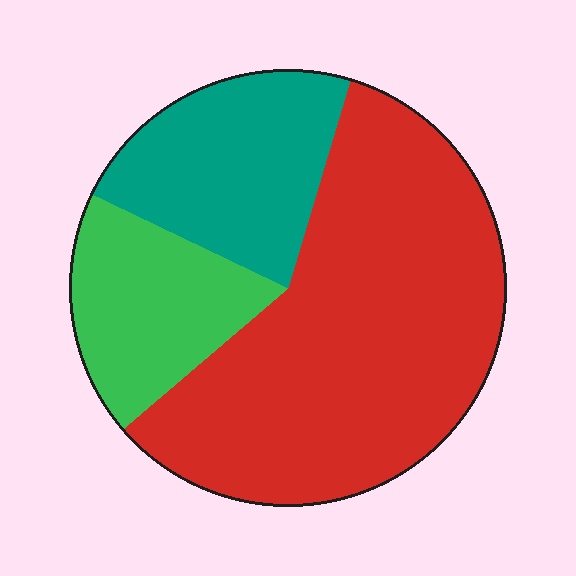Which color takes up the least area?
Green, at roughly 20%.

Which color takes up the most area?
Red, at roughly 60%.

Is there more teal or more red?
Red.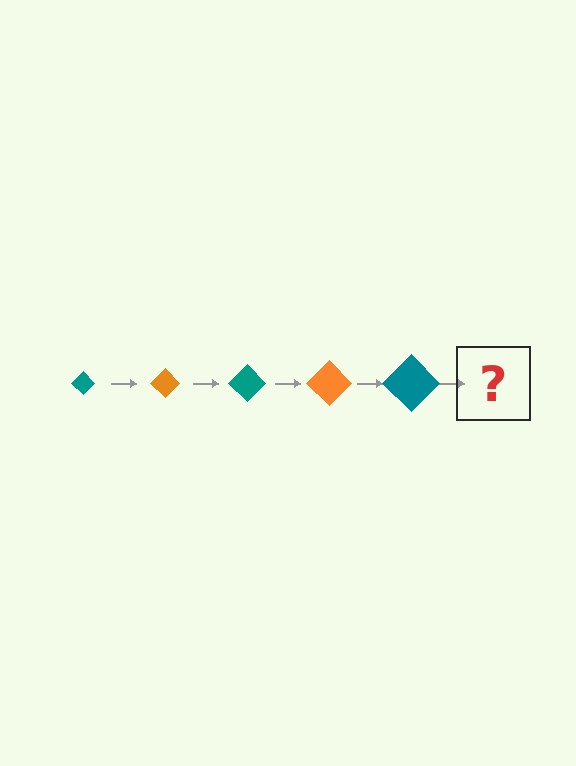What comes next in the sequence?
The next element should be an orange diamond, larger than the previous one.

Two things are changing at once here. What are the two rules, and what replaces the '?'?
The two rules are that the diamond grows larger each step and the color cycles through teal and orange. The '?' should be an orange diamond, larger than the previous one.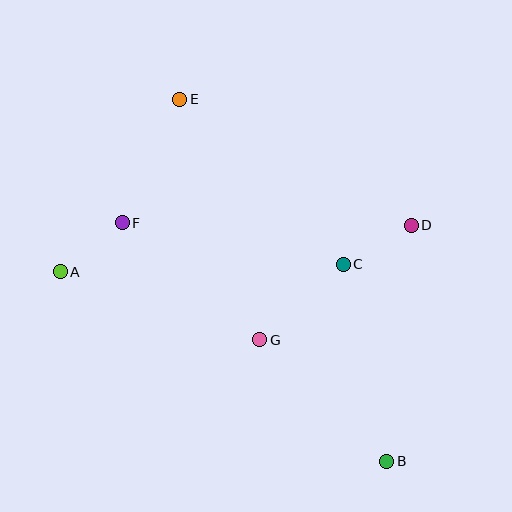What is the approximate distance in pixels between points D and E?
The distance between D and E is approximately 264 pixels.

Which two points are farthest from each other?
Points B and E are farthest from each other.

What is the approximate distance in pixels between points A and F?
The distance between A and F is approximately 79 pixels.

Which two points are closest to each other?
Points C and D are closest to each other.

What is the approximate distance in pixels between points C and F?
The distance between C and F is approximately 225 pixels.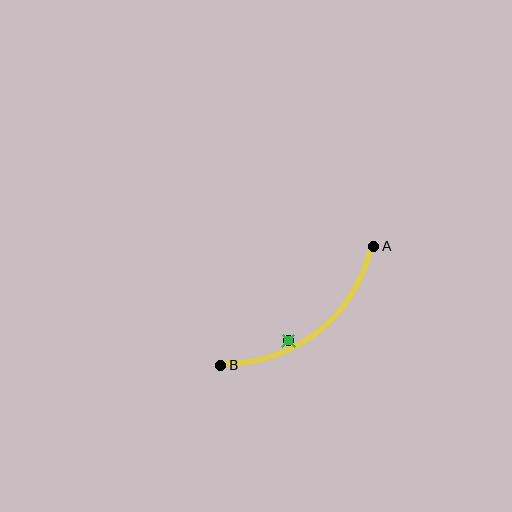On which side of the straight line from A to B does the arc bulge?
The arc bulges below and to the right of the straight line connecting A and B.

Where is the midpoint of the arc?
The arc midpoint is the point on the curve farthest from the straight line joining A and B. It sits below and to the right of that line.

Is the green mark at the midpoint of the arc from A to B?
No — the green mark does not lie on the arc at all. It sits slightly inside the curve.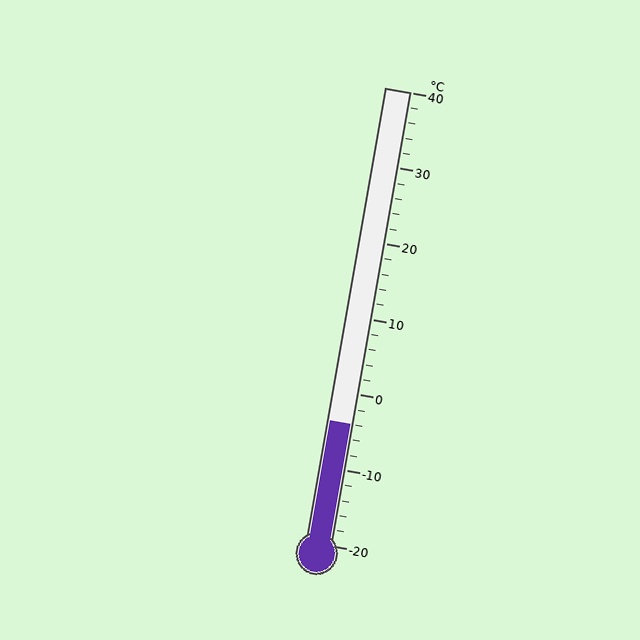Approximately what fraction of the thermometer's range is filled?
The thermometer is filled to approximately 25% of its range.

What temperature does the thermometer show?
The thermometer shows approximately -4°C.